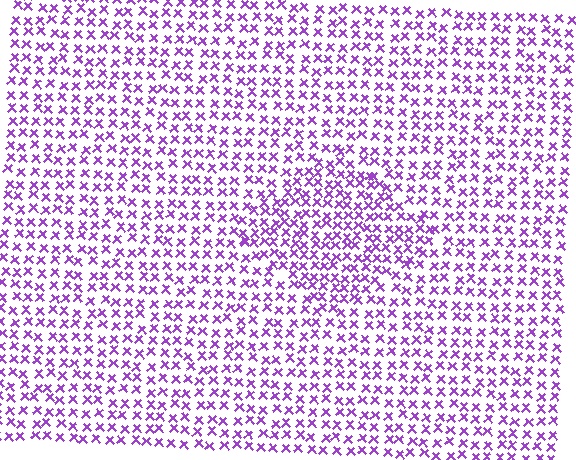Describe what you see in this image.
The image contains small purple elements arranged at two different densities. A diamond-shaped region is visible where the elements are more densely packed than the surrounding area.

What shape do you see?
I see a diamond.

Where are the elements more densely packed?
The elements are more densely packed inside the diamond boundary.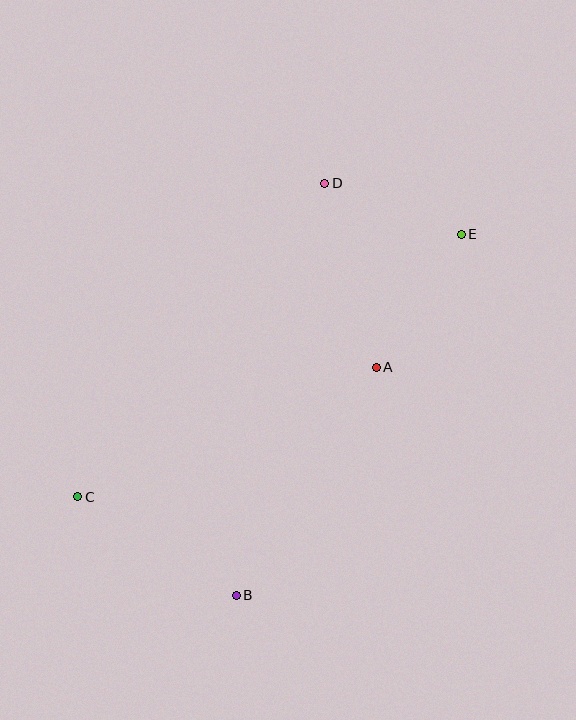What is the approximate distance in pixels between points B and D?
The distance between B and D is approximately 421 pixels.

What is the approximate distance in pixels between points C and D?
The distance between C and D is approximately 399 pixels.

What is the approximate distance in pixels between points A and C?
The distance between A and C is approximately 325 pixels.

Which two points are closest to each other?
Points D and E are closest to each other.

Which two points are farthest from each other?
Points C and E are farthest from each other.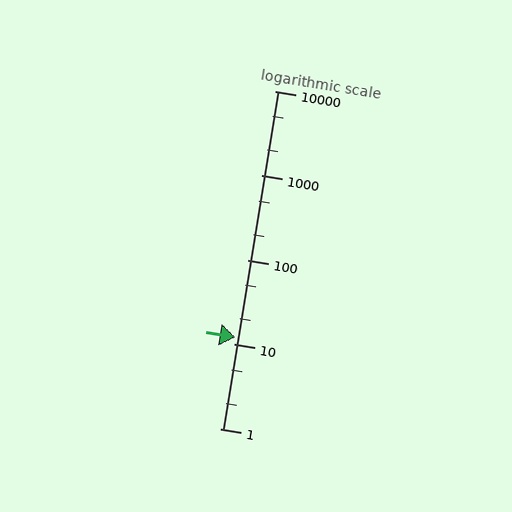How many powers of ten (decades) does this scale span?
The scale spans 4 decades, from 1 to 10000.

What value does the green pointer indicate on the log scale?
The pointer indicates approximately 12.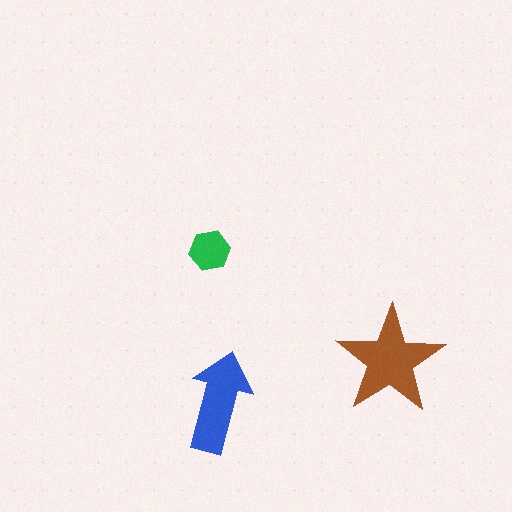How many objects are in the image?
There are 3 objects in the image.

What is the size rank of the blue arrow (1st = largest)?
2nd.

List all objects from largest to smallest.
The brown star, the blue arrow, the green hexagon.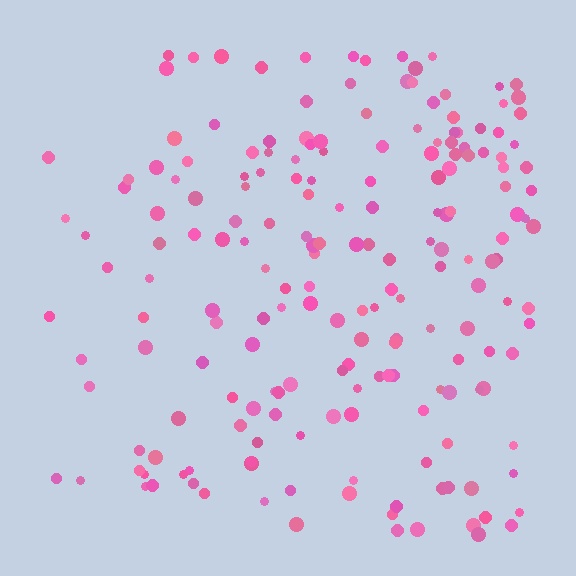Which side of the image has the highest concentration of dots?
The right.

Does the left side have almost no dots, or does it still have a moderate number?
Still a moderate number, just noticeably fewer than the right.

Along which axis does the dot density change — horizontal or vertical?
Horizontal.